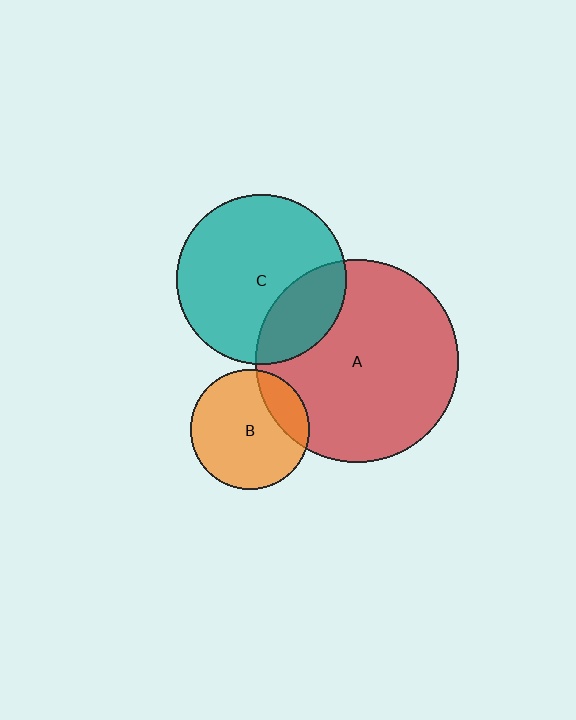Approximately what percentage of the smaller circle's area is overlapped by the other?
Approximately 25%.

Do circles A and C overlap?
Yes.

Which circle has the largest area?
Circle A (red).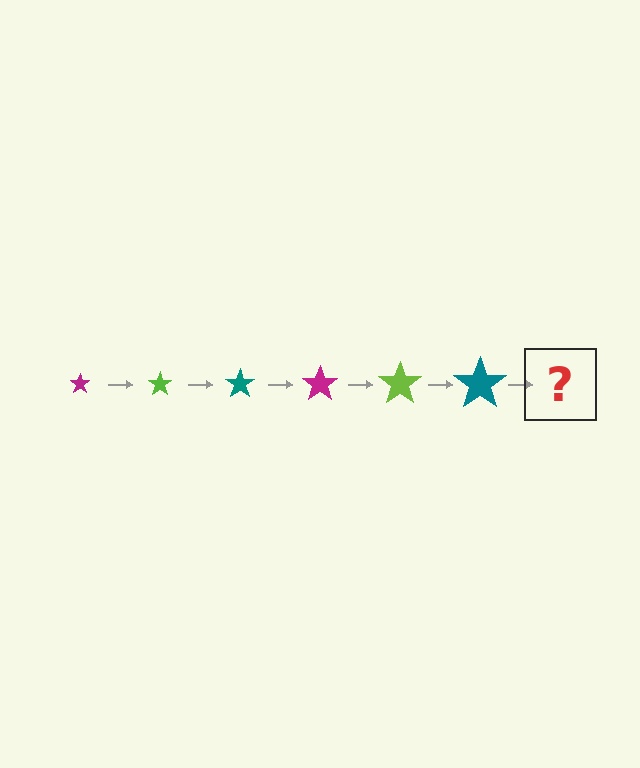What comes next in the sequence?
The next element should be a magenta star, larger than the previous one.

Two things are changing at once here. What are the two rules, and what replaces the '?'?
The two rules are that the star grows larger each step and the color cycles through magenta, lime, and teal. The '?' should be a magenta star, larger than the previous one.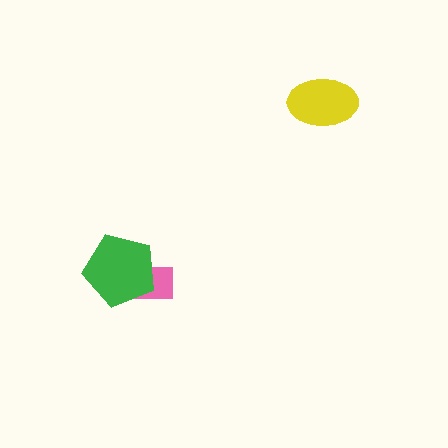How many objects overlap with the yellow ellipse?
0 objects overlap with the yellow ellipse.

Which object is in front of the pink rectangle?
The green pentagon is in front of the pink rectangle.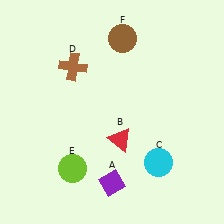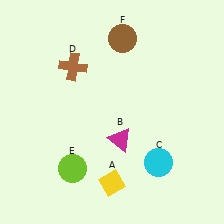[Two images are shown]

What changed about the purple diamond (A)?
In Image 1, A is purple. In Image 2, it changed to yellow.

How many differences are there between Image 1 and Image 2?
There are 2 differences between the two images.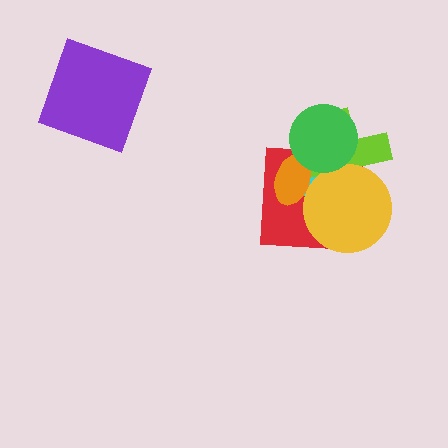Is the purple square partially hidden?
No, no other shape covers it.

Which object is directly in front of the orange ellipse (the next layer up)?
The yellow circle is directly in front of the orange ellipse.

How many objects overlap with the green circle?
4 objects overlap with the green circle.